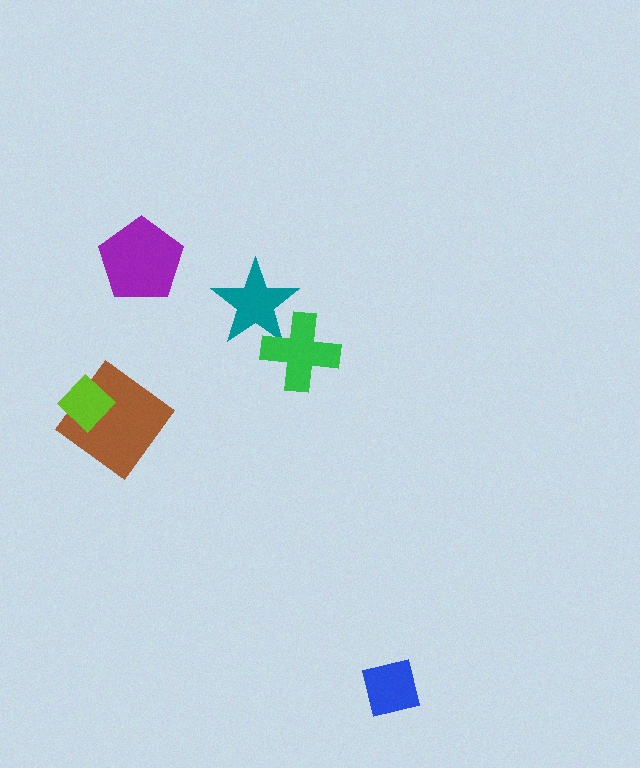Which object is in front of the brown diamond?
The lime diamond is in front of the brown diamond.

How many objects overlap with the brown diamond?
1 object overlaps with the brown diamond.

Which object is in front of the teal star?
The green cross is in front of the teal star.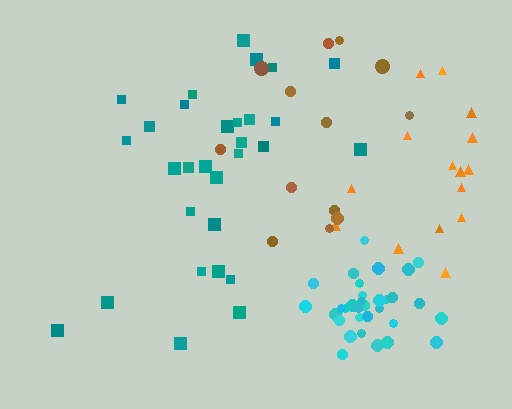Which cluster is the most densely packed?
Cyan.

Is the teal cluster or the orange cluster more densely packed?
Teal.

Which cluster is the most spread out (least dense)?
Orange.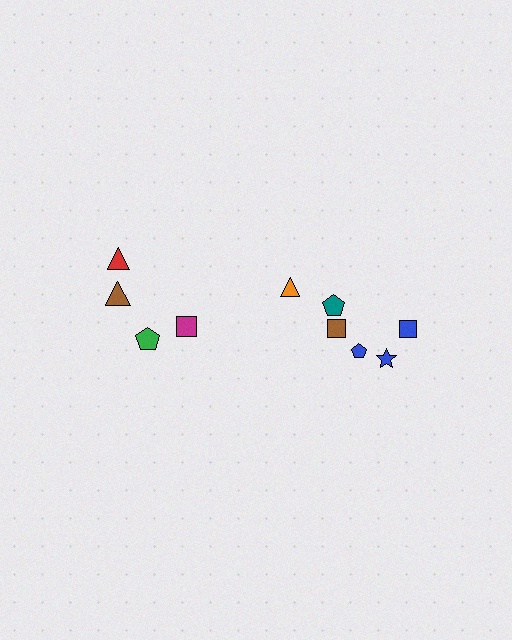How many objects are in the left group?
There are 4 objects.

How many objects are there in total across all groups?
There are 10 objects.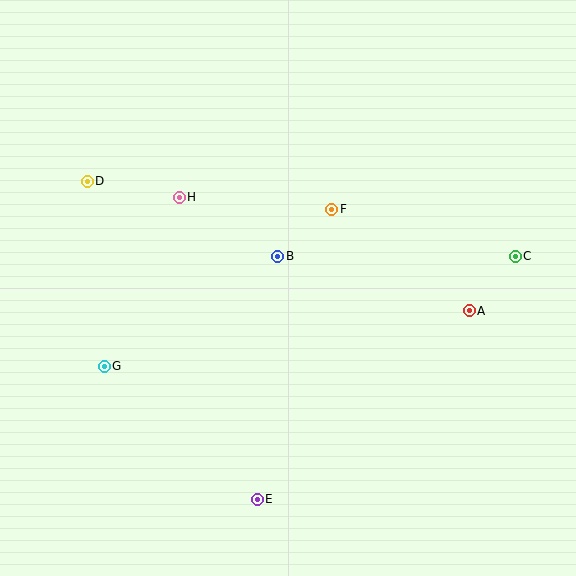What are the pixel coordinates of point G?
Point G is at (104, 366).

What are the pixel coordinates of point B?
Point B is at (278, 256).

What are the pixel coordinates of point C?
Point C is at (515, 256).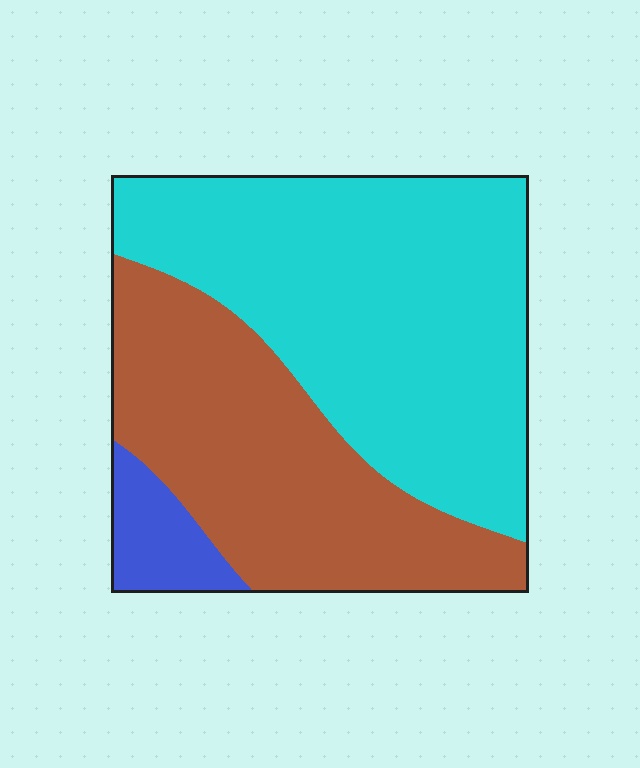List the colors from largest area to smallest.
From largest to smallest: cyan, brown, blue.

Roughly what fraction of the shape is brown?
Brown takes up about three eighths (3/8) of the shape.